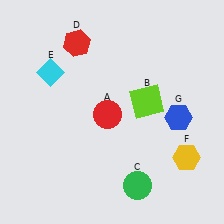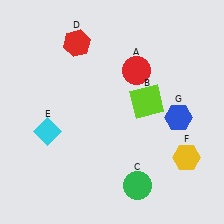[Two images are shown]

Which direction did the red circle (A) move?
The red circle (A) moved up.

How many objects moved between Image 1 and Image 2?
2 objects moved between the two images.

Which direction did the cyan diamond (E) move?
The cyan diamond (E) moved down.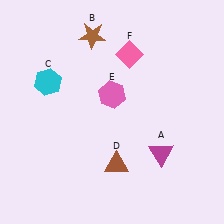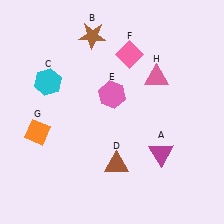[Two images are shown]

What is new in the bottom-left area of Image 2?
An orange diamond (G) was added in the bottom-left area of Image 2.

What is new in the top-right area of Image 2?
A pink triangle (H) was added in the top-right area of Image 2.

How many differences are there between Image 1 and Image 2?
There are 2 differences between the two images.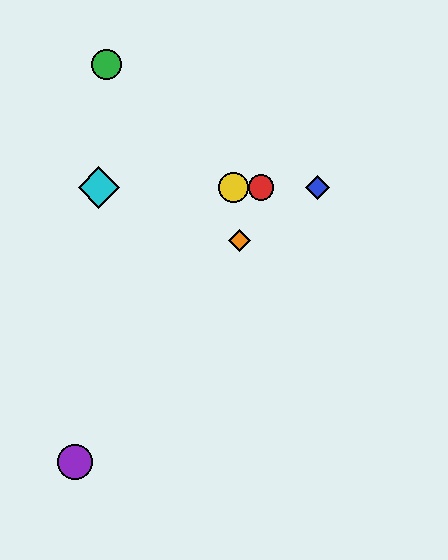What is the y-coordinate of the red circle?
The red circle is at y≈187.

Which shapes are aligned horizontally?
The red circle, the blue diamond, the yellow circle, the cyan diamond are aligned horizontally.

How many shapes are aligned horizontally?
4 shapes (the red circle, the blue diamond, the yellow circle, the cyan diamond) are aligned horizontally.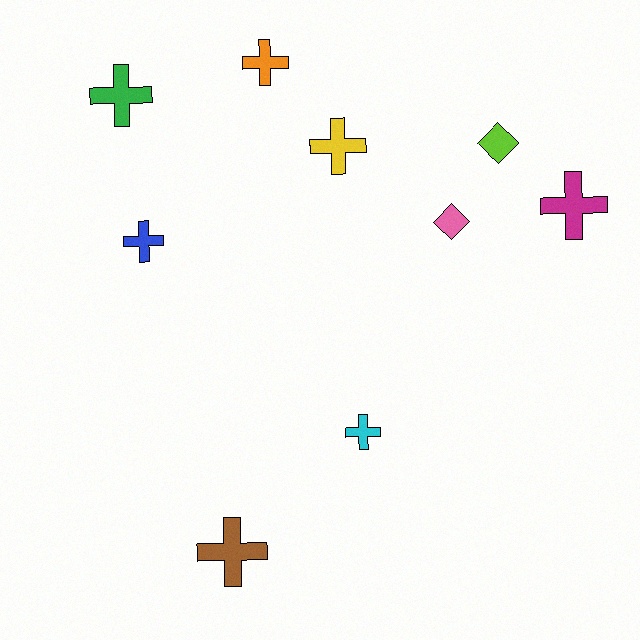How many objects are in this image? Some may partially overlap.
There are 9 objects.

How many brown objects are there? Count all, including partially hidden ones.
There is 1 brown object.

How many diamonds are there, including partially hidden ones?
There are 2 diamonds.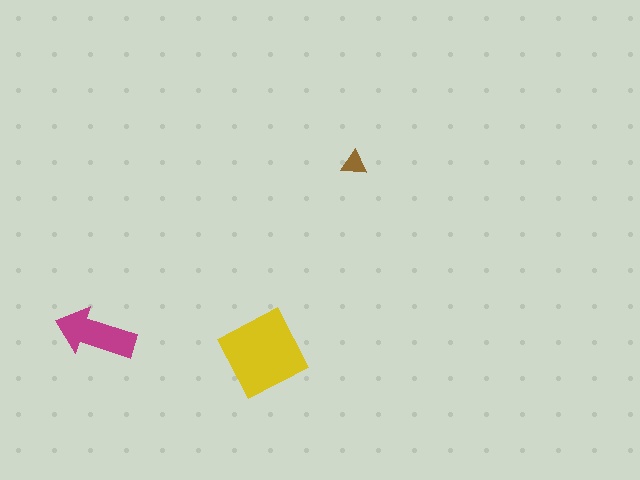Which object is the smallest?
The brown triangle.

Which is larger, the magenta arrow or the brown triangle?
The magenta arrow.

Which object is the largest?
The yellow square.